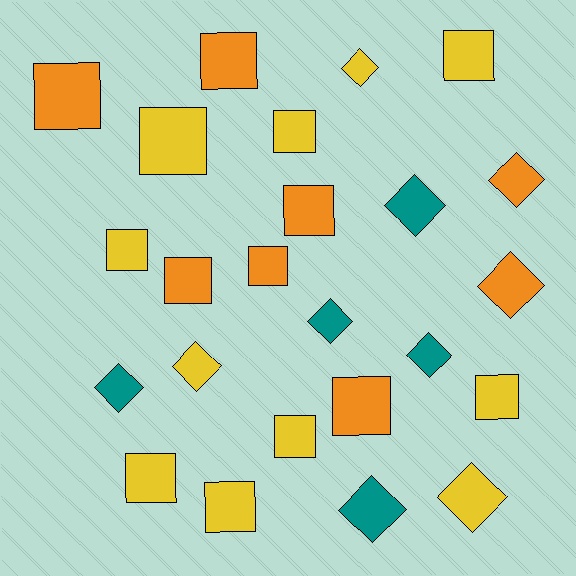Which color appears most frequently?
Yellow, with 11 objects.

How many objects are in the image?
There are 24 objects.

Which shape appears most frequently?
Square, with 14 objects.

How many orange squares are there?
There are 6 orange squares.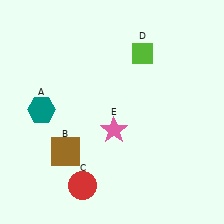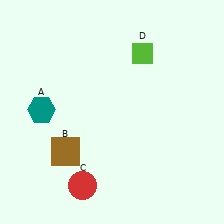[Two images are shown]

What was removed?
The pink star (E) was removed in Image 2.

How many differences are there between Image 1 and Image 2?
There is 1 difference between the two images.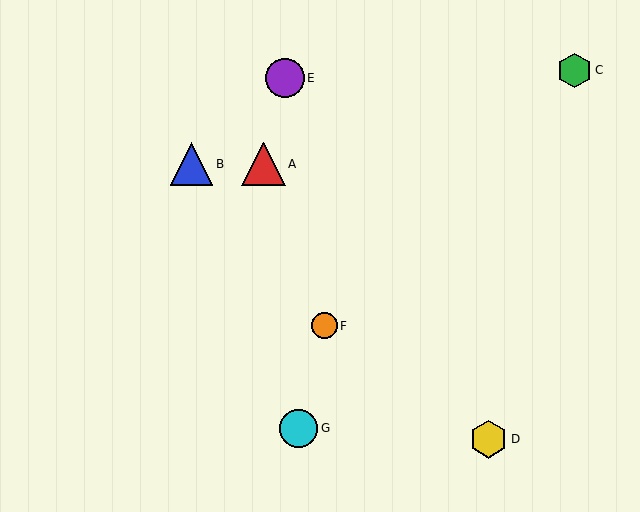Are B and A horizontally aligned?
Yes, both are at y≈164.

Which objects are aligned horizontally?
Objects A, B are aligned horizontally.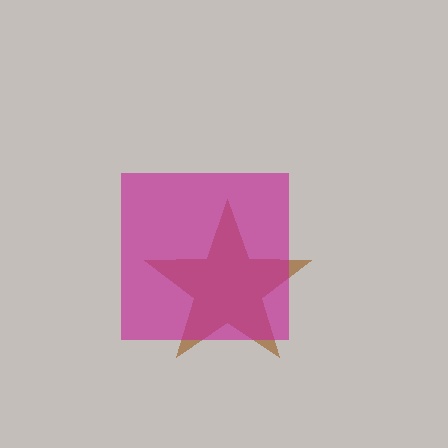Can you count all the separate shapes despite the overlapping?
Yes, there are 2 separate shapes.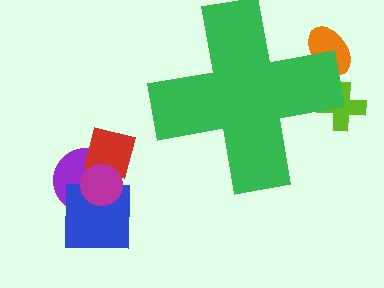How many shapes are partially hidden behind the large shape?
2 shapes are partially hidden.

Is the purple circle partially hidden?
No, the purple circle is fully visible.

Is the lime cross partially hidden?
Yes, the lime cross is partially hidden behind the green cross.